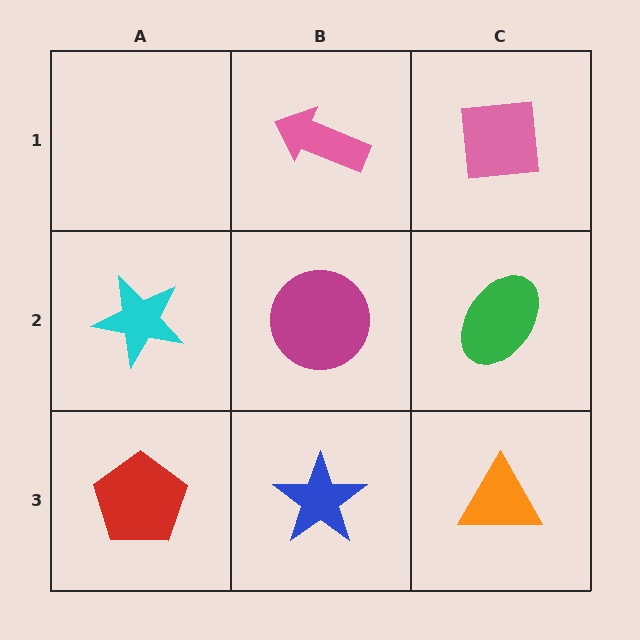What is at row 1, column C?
A pink square.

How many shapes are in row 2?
3 shapes.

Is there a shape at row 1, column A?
No, that cell is empty.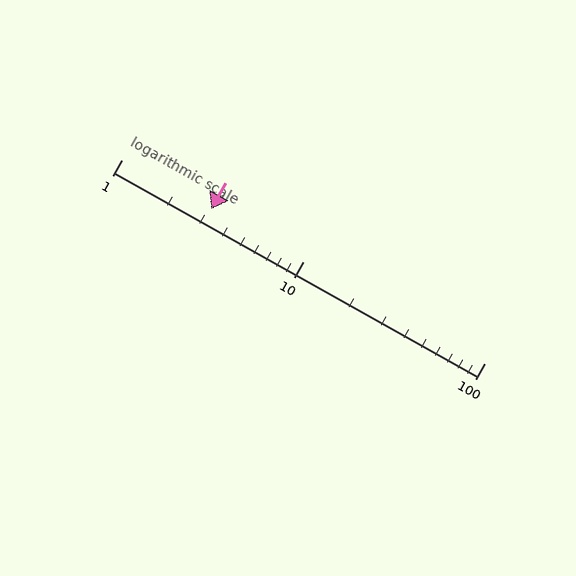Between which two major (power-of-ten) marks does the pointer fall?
The pointer is between 1 and 10.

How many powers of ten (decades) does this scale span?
The scale spans 2 decades, from 1 to 100.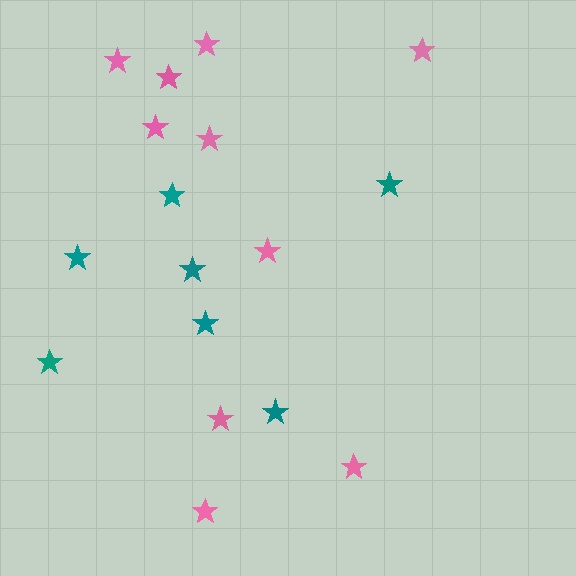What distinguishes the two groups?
There are 2 groups: one group of teal stars (7) and one group of pink stars (10).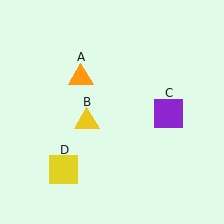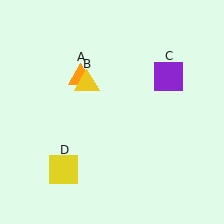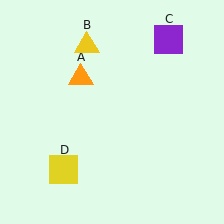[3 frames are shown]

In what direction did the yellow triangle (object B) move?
The yellow triangle (object B) moved up.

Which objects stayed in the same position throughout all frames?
Orange triangle (object A) and yellow square (object D) remained stationary.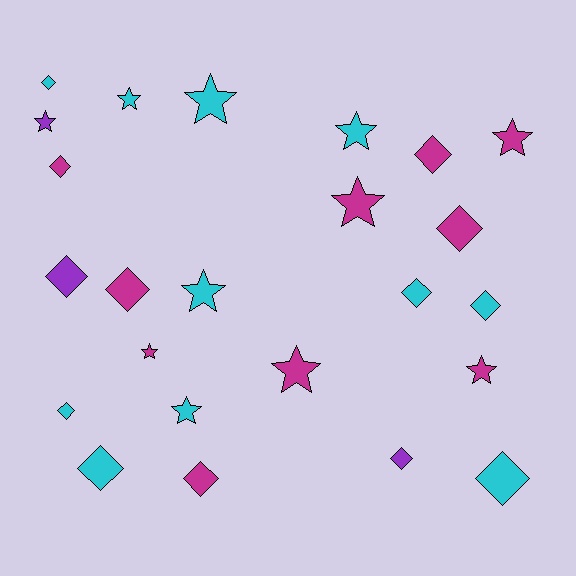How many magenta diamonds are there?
There are 5 magenta diamonds.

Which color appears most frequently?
Cyan, with 11 objects.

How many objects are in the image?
There are 24 objects.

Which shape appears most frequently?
Diamond, with 13 objects.